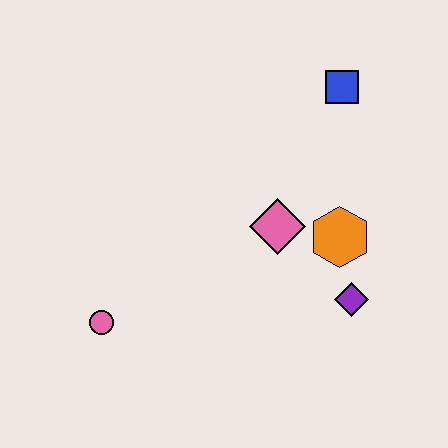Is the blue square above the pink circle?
Yes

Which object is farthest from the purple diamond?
The pink circle is farthest from the purple diamond.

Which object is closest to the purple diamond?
The orange hexagon is closest to the purple diamond.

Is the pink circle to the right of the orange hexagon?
No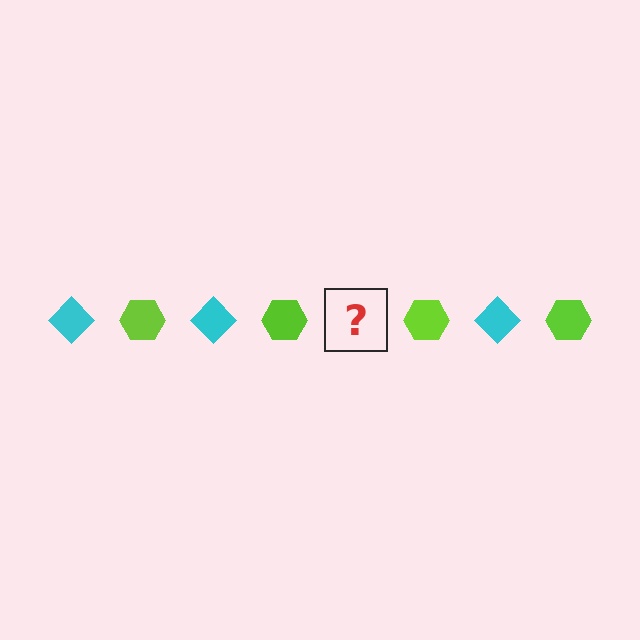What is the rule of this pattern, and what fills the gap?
The rule is that the pattern alternates between cyan diamond and lime hexagon. The gap should be filled with a cyan diamond.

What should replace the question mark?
The question mark should be replaced with a cyan diamond.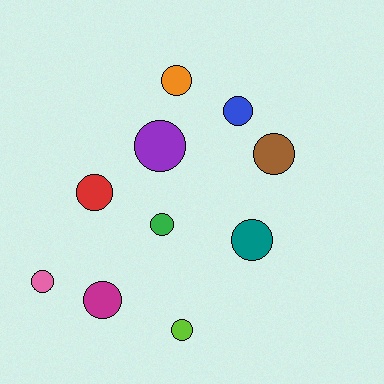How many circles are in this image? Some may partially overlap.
There are 10 circles.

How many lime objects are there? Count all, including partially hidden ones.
There is 1 lime object.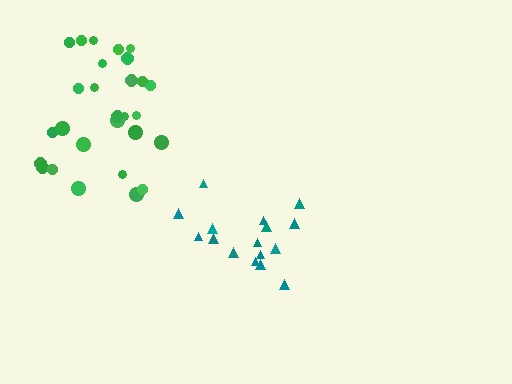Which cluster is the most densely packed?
Teal.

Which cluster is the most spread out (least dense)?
Green.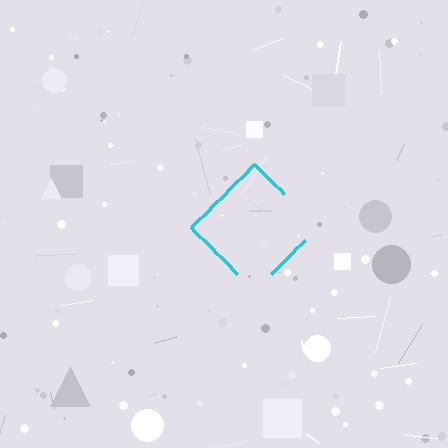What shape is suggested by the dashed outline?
The dashed outline suggests a diamond.